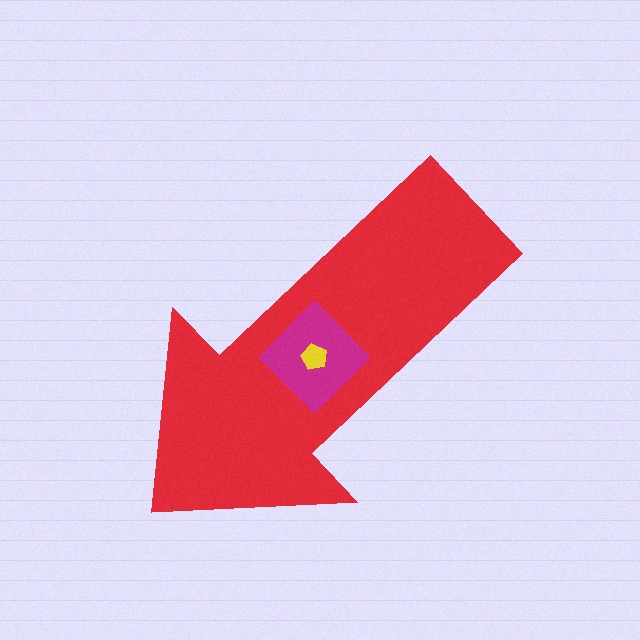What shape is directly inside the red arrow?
The magenta diamond.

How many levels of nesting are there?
3.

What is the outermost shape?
The red arrow.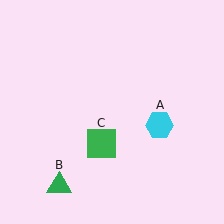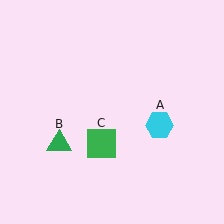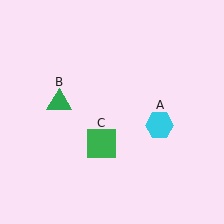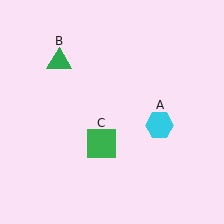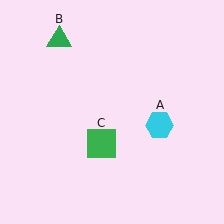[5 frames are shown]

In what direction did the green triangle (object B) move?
The green triangle (object B) moved up.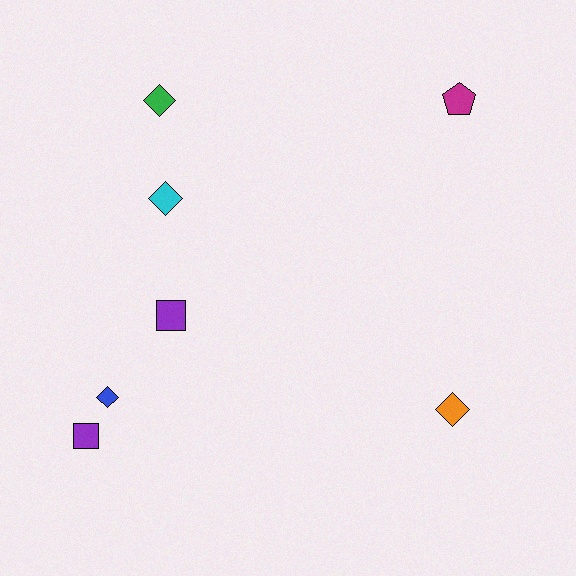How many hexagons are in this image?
There are no hexagons.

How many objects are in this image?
There are 7 objects.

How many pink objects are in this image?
There are no pink objects.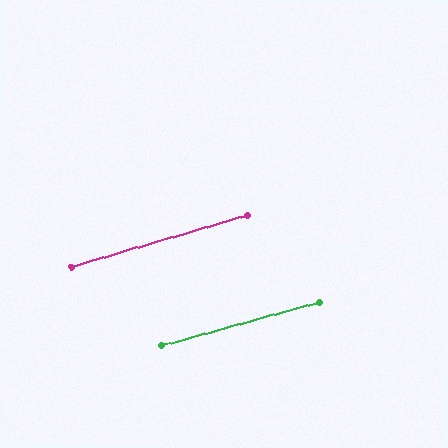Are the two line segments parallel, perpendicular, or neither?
Parallel — their directions differ by only 1.0°.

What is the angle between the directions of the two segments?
Approximately 1 degree.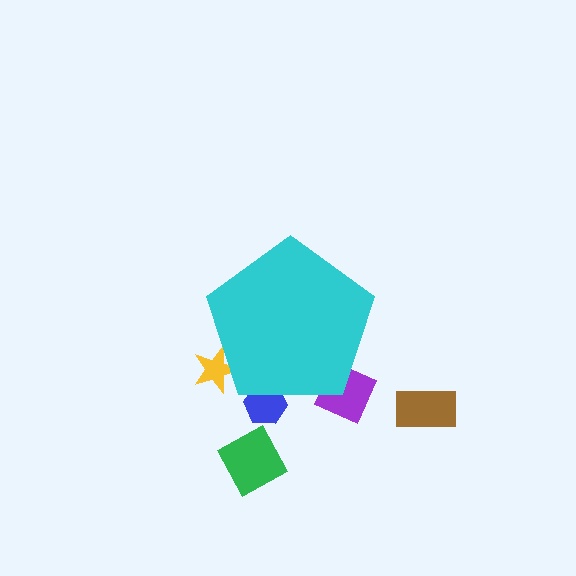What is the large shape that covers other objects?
A cyan pentagon.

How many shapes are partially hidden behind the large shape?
3 shapes are partially hidden.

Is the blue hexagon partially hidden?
Yes, the blue hexagon is partially hidden behind the cyan pentagon.